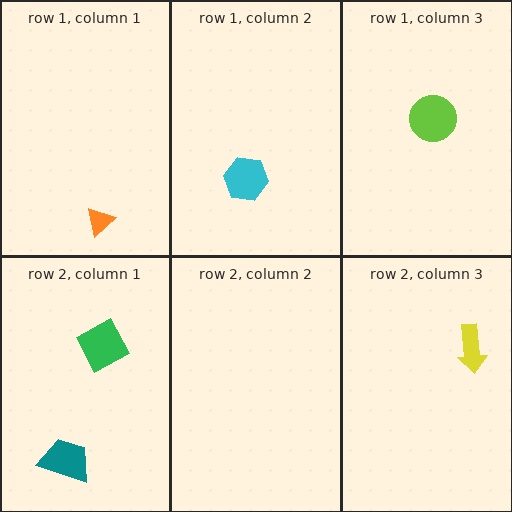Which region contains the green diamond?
The row 2, column 1 region.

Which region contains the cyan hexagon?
The row 1, column 2 region.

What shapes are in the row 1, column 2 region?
The cyan hexagon.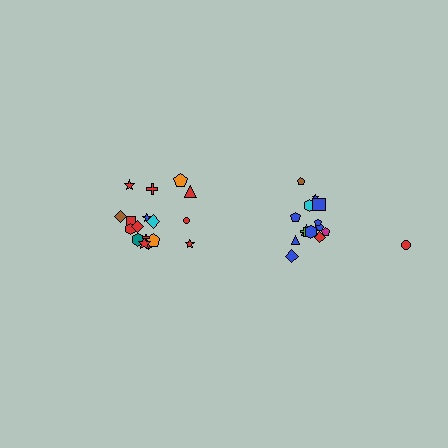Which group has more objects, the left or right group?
The left group.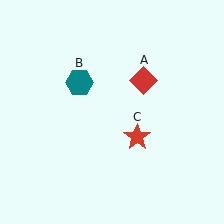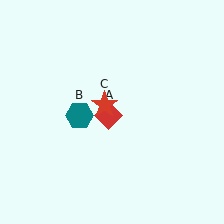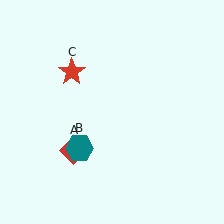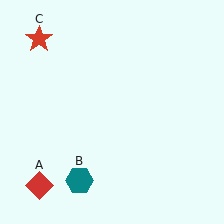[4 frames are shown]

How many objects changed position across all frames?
3 objects changed position: red diamond (object A), teal hexagon (object B), red star (object C).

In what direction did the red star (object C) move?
The red star (object C) moved up and to the left.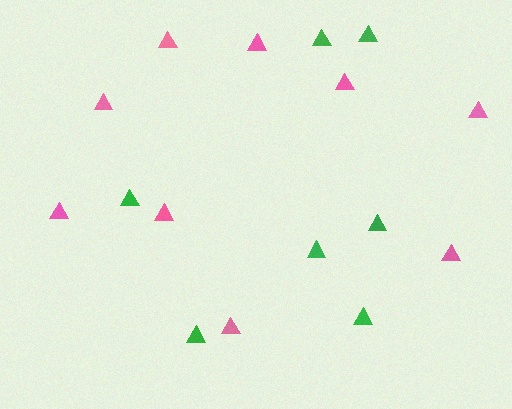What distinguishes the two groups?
There are 2 groups: one group of green triangles (7) and one group of pink triangles (9).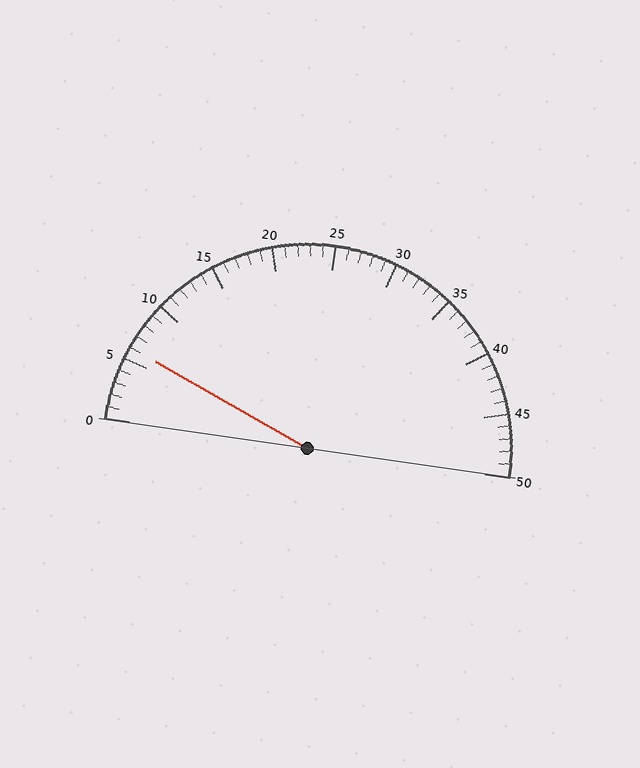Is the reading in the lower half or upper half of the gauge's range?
The reading is in the lower half of the range (0 to 50).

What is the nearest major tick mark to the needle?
The nearest major tick mark is 5.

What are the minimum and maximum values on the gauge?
The gauge ranges from 0 to 50.